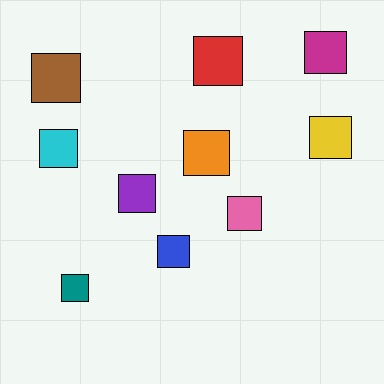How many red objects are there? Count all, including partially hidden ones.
There is 1 red object.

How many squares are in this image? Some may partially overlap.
There are 10 squares.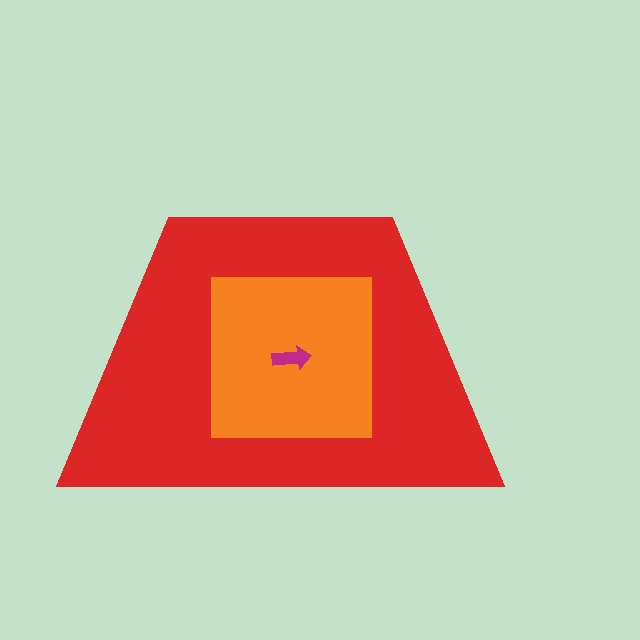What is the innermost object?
The magenta arrow.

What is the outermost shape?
The red trapezoid.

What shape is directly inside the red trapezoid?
The orange square.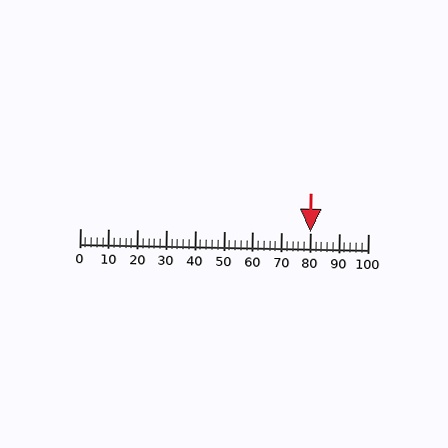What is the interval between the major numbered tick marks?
The major tick marks are spaced 10 units apart.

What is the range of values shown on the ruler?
The ruler shows values from 0 to 100.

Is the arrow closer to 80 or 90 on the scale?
The arrow is closer to 80.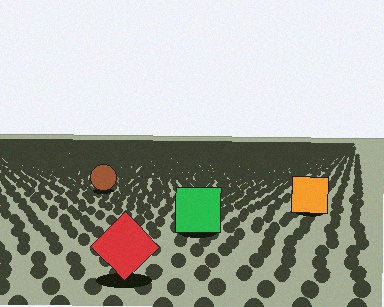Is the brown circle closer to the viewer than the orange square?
No. The orange square is closer — you can tell from the texture gradient: the ground texture is coarser near it.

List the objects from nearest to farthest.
From nearest to farthest: the red diamond, the green square, the orange square, the brown circle.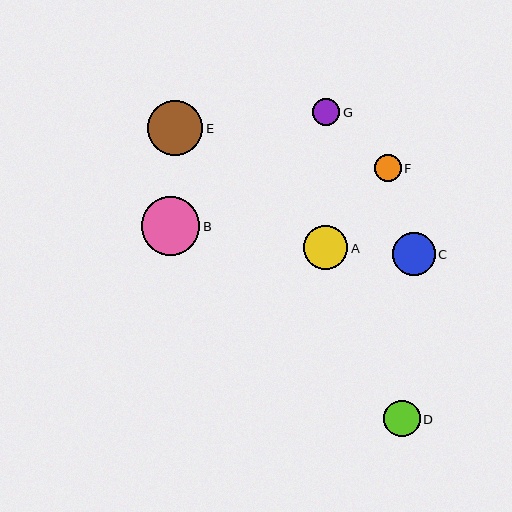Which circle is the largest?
Circle B is the largest with a size of approximately 59 pixels.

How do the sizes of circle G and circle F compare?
Circle G and circle F are approximately the same size.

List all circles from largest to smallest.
From largest to smallest: B, E, A, C, D, G, F.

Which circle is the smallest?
Circle F is the smallest with a size of approximately 27 pixels.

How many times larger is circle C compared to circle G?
Circle C is approximately 1.6 times the size of circle G.